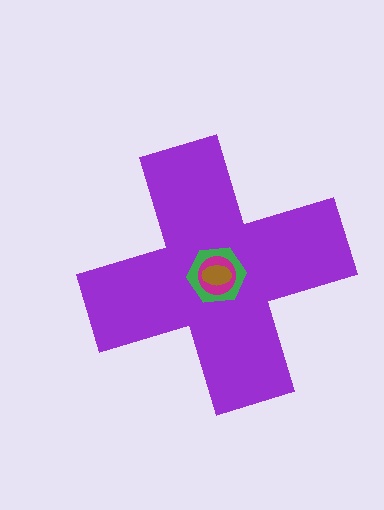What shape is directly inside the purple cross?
The green hexagon.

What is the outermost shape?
The purple cross.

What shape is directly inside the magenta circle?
The brown ellipse.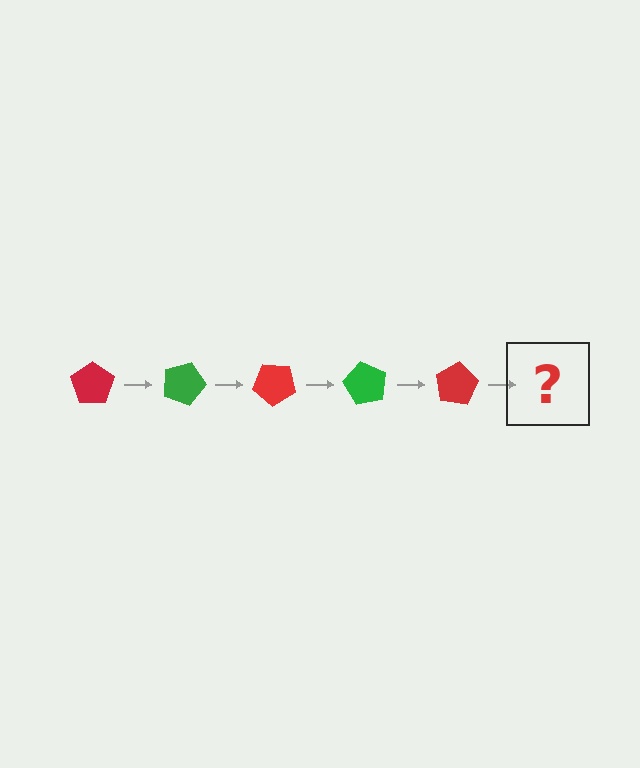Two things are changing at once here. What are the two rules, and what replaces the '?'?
The two rules are that it rotates 20 degrees each step and the color cycles through red and green. The '?' should be a green pentagon, rotated 100 degrees from the start.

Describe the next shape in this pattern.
It should be a green pentagon, rotated 100 degrees from the start.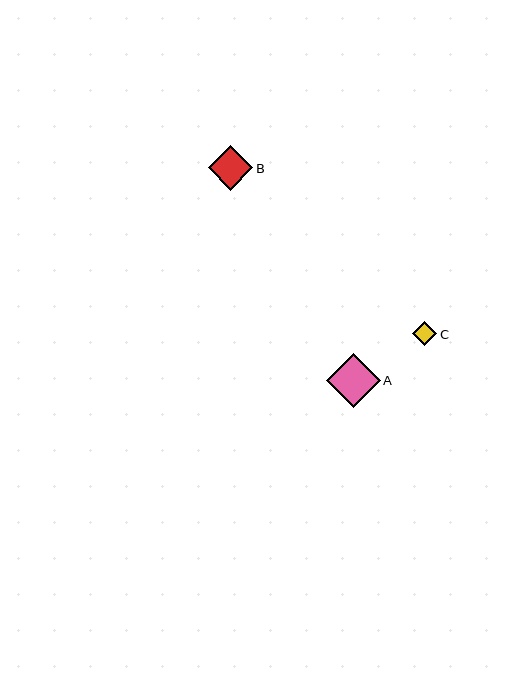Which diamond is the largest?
Diamond A is the largest with a size of approximately 54 pixels.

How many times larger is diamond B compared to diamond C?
Diamond B is approximately 1.8 times the size of diamond C.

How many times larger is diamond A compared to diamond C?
Diamond A is approximately 2.2 times the size of diamond C.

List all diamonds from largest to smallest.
From largest to smallest: A, B, C.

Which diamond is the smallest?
Diamond C is the smallest with a size of approximately 24 pixels.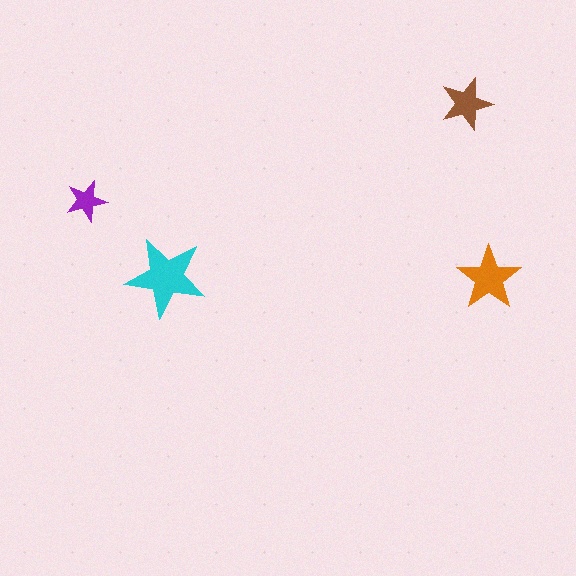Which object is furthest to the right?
The orange star is rightmost.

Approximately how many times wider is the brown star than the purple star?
About 1.5 times wider.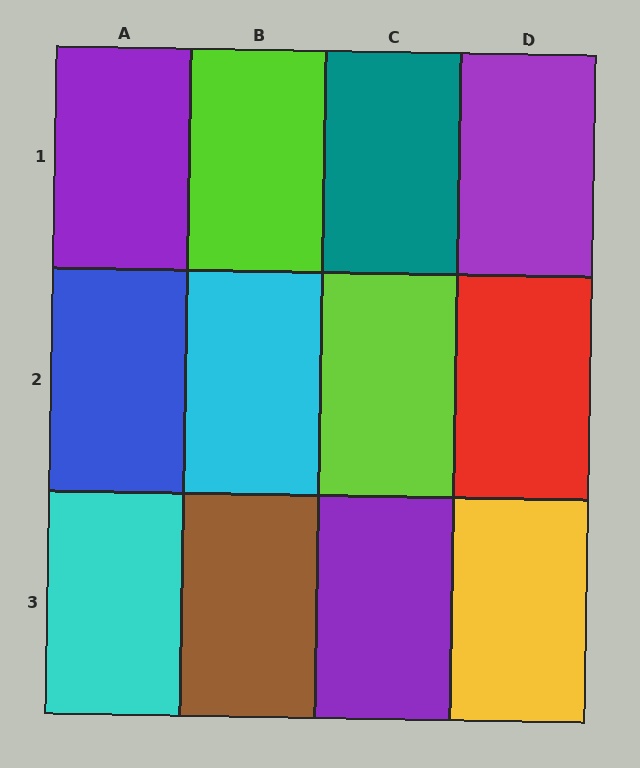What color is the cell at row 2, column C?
Lime.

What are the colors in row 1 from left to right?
Purple, lime, teal, purple.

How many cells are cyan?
2 cells are cyan.